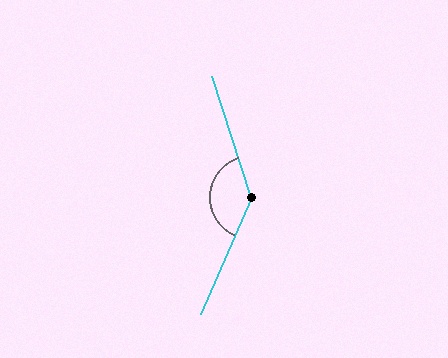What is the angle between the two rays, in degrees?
Approximately 138 degrees.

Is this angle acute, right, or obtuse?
It is obtuse.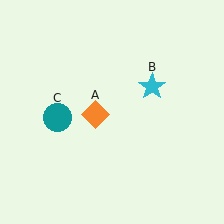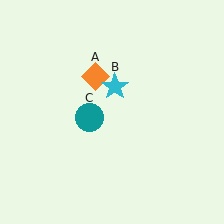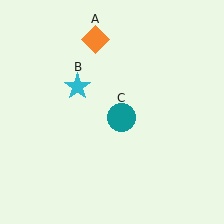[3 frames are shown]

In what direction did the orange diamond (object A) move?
The orange diamond (object A) moved up.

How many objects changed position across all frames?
3 objects changed position: orange diamond (object A), cyan star (object B), teal circle (object C).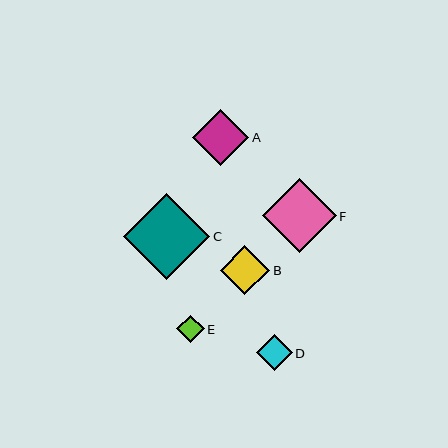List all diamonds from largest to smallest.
From largest to smallest: C, F, A, B, D, E.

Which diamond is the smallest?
Diamond E is the smallest with a size of approximately 27 pixels.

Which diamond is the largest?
Diamond C is the largest with a size of approximately 86 pixels.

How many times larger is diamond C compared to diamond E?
Diamond C is approximately 3.1 times the size of diamond E.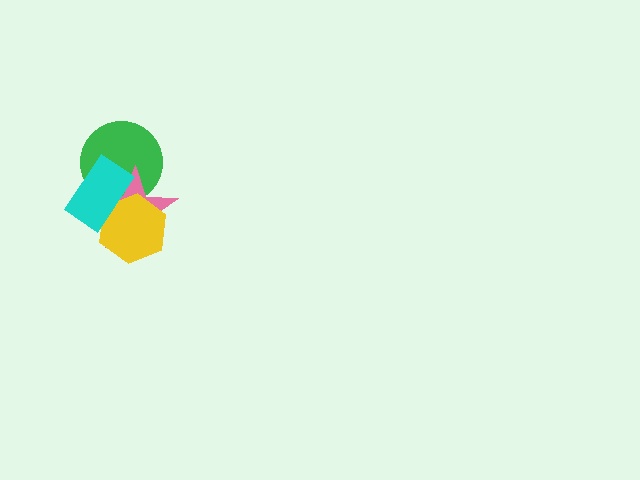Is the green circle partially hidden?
Yes, it is partially covered by another shape.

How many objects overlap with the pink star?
3 objects overlap with the pink star.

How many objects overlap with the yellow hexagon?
3 objects overlap with the yellow hexagon.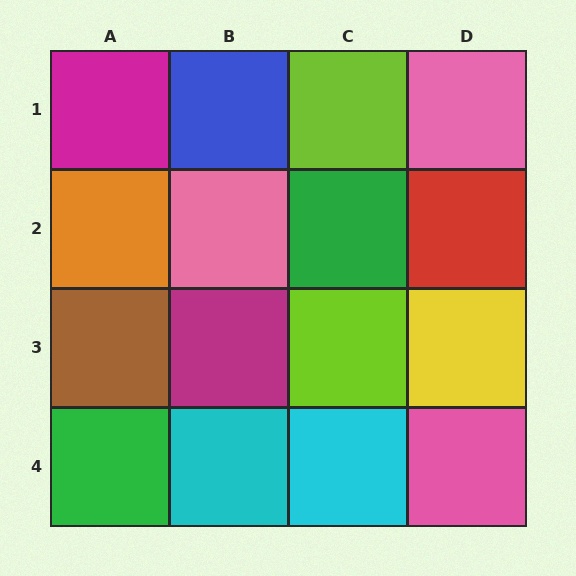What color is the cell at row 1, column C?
Lime.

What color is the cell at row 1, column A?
Magenta.